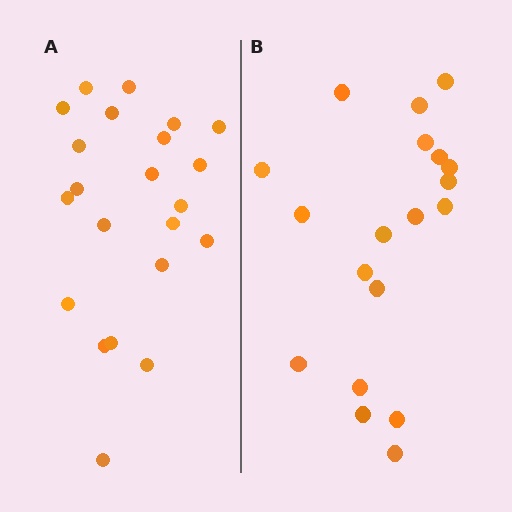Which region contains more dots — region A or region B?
Region A (the left region) has more dots.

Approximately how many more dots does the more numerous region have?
Region A has just a few more — roughly 2 or 3 more dots than region B.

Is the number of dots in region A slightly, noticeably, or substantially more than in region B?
Region A has only slightly more — the two regions are fairly close. The ratio is roughly 1.2 to 1.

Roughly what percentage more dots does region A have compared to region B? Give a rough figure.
About 15% more.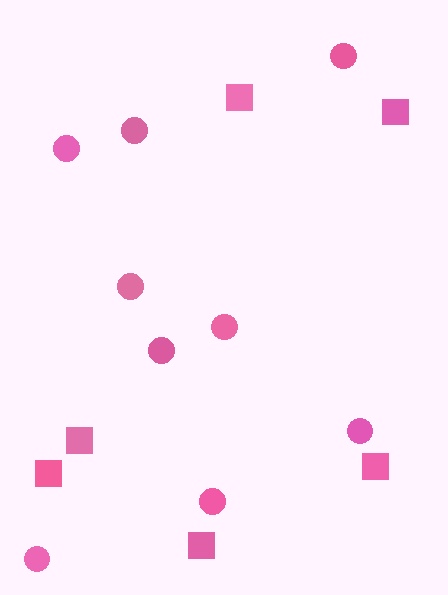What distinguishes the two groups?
There are 2 groups: one group of circles (9) and one group of squares (6).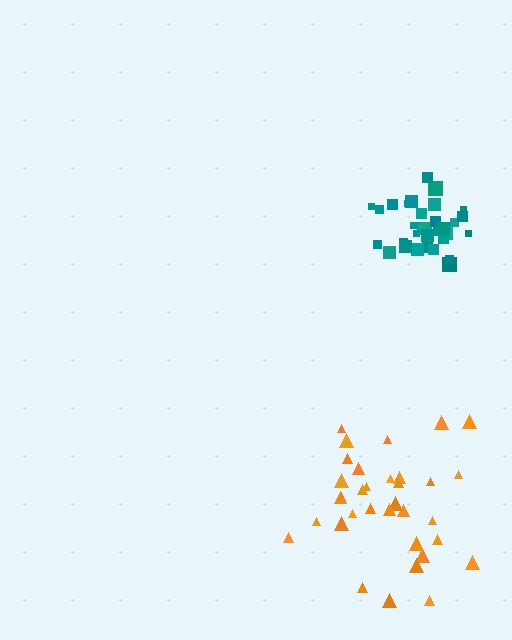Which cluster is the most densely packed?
Teal.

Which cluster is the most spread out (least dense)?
Orange.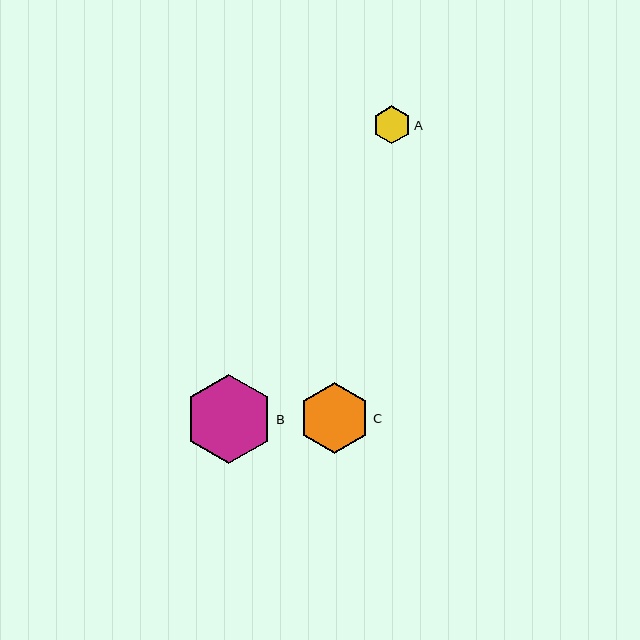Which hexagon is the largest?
Hexagon B is the largest with a size of approximately 89 pixels.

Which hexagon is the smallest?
Hexagon A is the smallest with a size of approximately 38 pixels.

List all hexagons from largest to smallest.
From largest to smallest: B, C, A.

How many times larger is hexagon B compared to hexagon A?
Hexagon B is approximately 2.3 times the size of hexagon A.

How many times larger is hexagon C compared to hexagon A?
Hexagon C is approximately 1.9 times the size of hexagon A.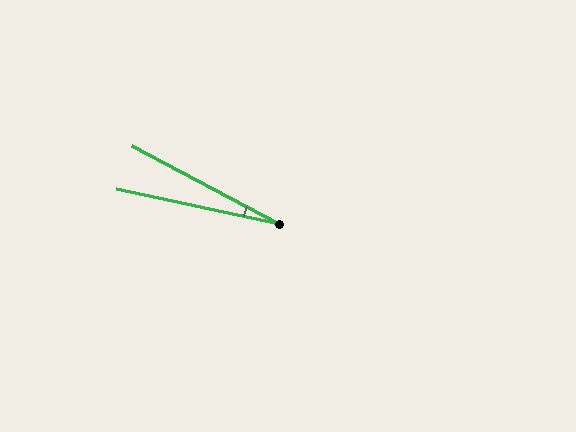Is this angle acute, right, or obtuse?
It is acute.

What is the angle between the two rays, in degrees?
Approximately 16 degrees.